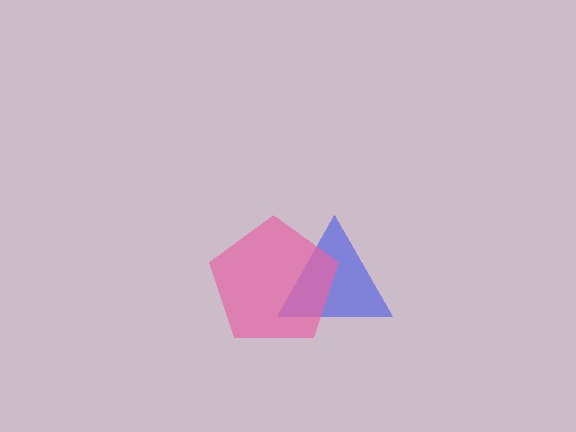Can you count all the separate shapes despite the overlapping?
Yes, there are 2 separate shapes.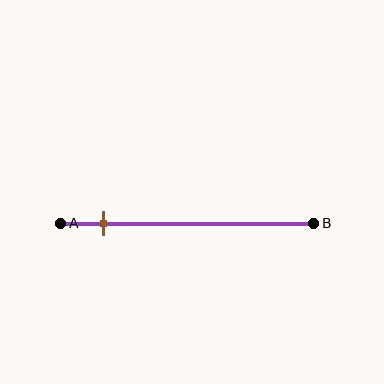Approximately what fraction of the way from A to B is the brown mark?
The brown mark is approximately 15% of the way from A to B.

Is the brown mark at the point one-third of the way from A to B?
No, the mark is at about 15% from A, not at the 33% one-third point.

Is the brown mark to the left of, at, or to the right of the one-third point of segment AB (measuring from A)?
The brown mark is to the left of the one-third point of segment AB.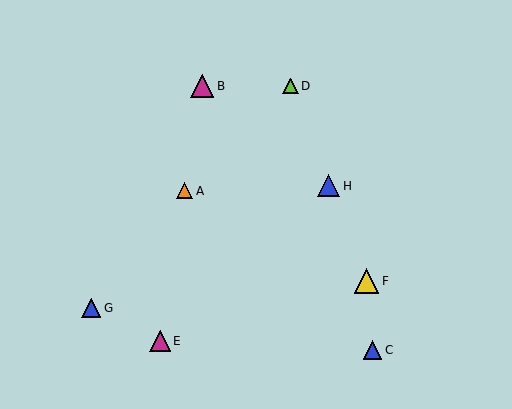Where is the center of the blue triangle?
The center of the blue triangle is at (91, 308).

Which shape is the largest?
The yellow triangle (labeled F) is the largest.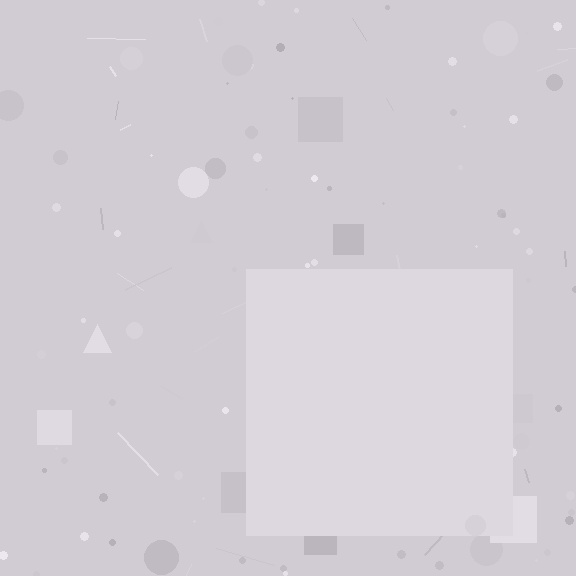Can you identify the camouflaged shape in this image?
The camouflaged shape is a square.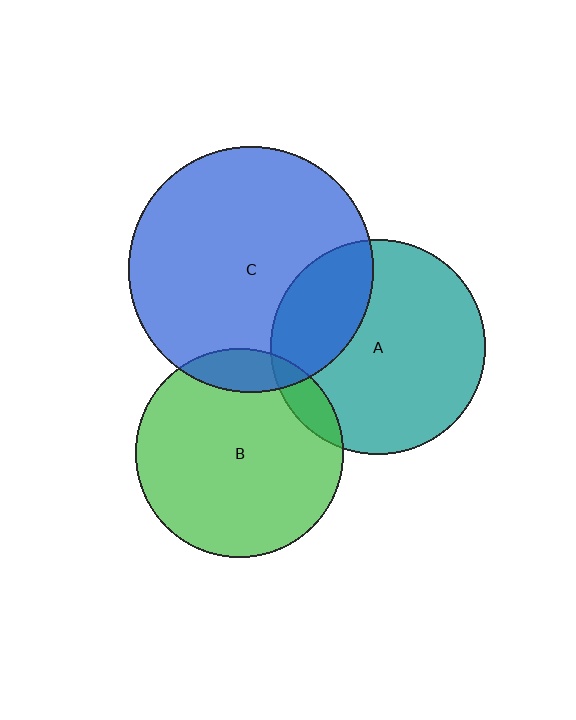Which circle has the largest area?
Circle C (blue).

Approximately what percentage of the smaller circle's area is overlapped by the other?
Approximately 10%.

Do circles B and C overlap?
Yes.